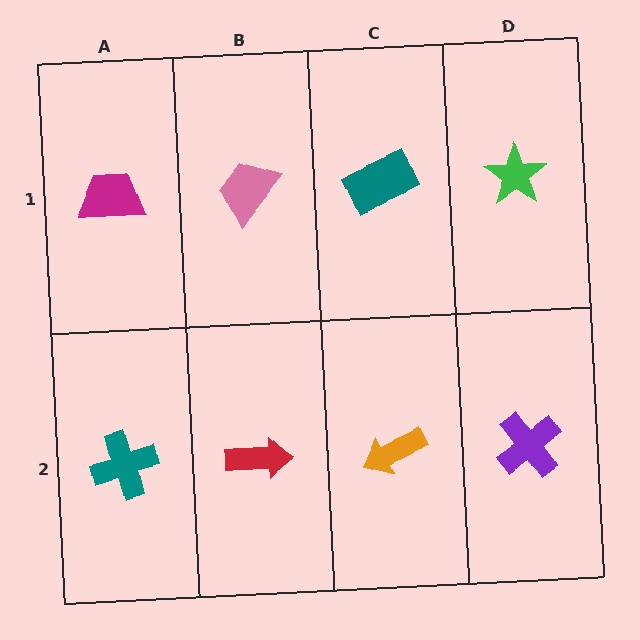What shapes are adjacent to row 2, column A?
A magenta trapezoid (row 1, column A), a red arrow (row 2, column B).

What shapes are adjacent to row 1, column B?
A red arrow (row 2, column B), a magenta trapezoid (row 1, column A), a teal rectangle (row 1, column C).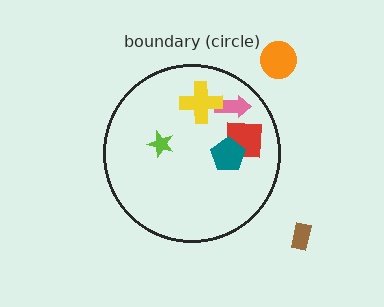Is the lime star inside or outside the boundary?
Inside.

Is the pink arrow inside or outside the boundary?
Inside.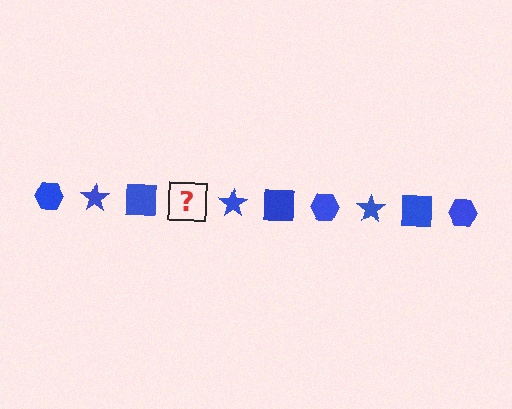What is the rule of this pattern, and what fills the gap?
The rule is that the pattern cycles through hexagon, star, square shapes in blue. The gap should be filled with a blue hexagon.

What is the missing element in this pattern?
The missing element is a blue hexagon.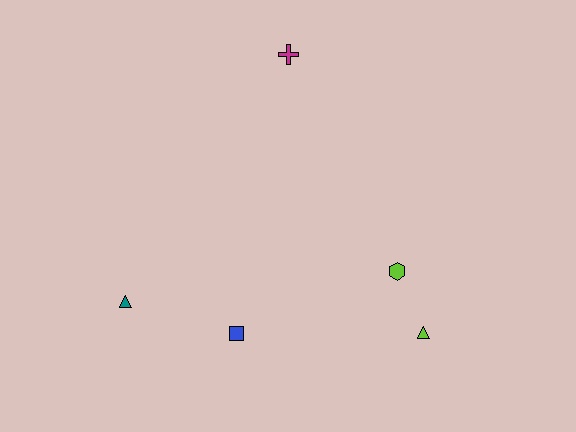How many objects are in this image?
There are 5 objects.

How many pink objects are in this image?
There are no pink objects.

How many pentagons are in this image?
There are no pentagons.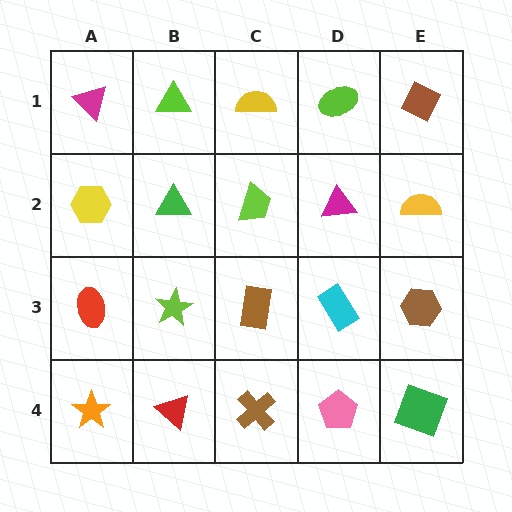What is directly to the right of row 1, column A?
A lime triangle.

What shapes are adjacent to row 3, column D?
A magenta triangle (row 2, column D), a pink pentagon (row 4, column D), a brown rectangle (row 3, column C), a brown hexagon (row 3, column E).